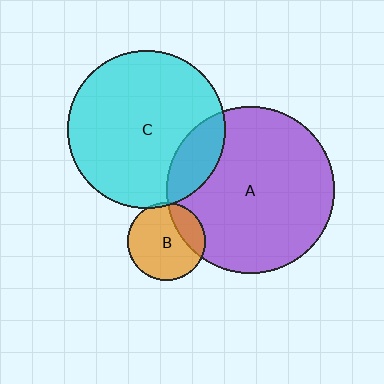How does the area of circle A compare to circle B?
Approximately 4.7 times.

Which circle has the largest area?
Circle A (purple).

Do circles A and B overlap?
Yes.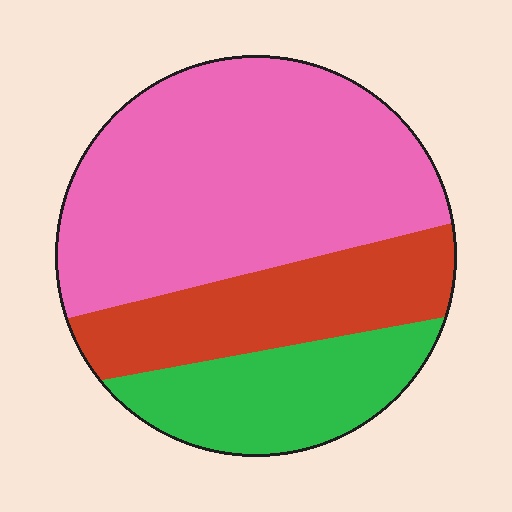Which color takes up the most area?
Pink, at roughly 55%.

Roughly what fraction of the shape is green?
Green covers 21% of the shape.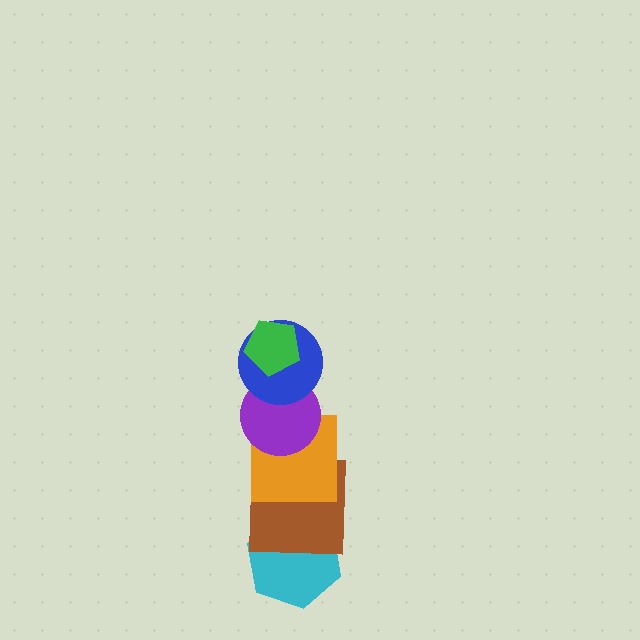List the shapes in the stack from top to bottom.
From top to bottom: the green pentagon, the blue circle, the purple circle, the orange square, the brown square, the cyan hexagon.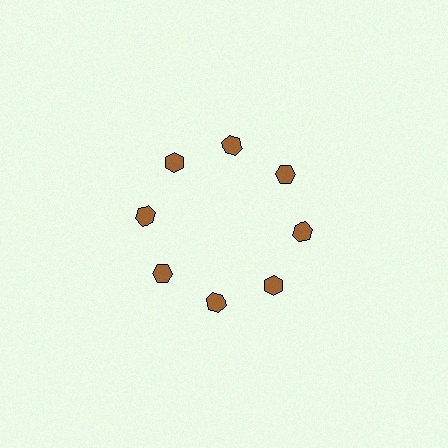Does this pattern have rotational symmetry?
Yes, this pattern has 8-fold rotational symmetry. It looks the same after rotating 45 degrees around the center.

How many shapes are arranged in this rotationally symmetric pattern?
There are 8 shapes, arranged in 8 groups of 1.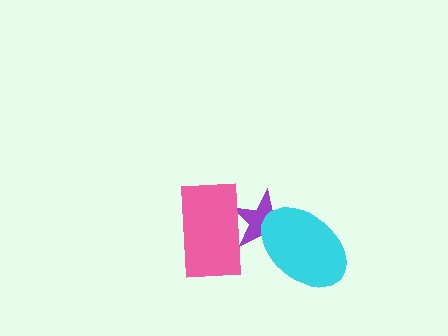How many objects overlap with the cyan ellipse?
1 object overlaps with the cyan ellipse.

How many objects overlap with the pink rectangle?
1 object overlaps with the pink rectangle.